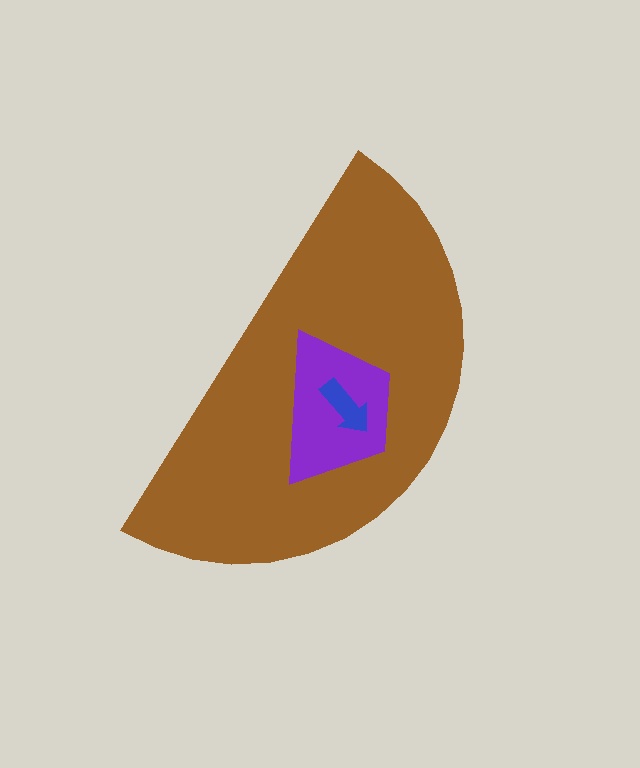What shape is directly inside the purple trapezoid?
The blue arrow.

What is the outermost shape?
The brown semicircle.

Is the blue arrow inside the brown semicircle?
Yes.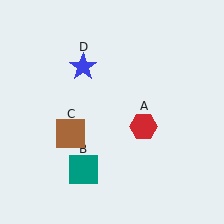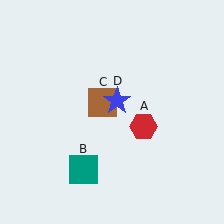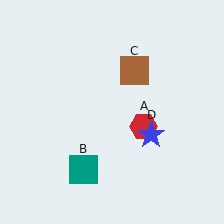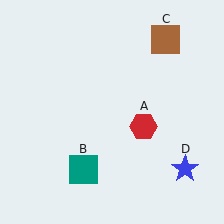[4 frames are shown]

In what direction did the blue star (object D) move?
The blue star (object D) moved down and to the right.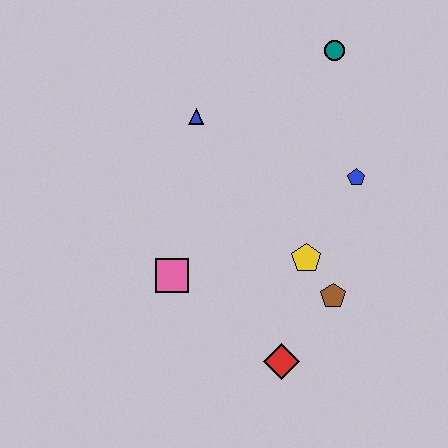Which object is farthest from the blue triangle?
The red diamond is farthest from the blue triangle.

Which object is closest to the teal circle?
The blue pentagon is closest to the teal circle.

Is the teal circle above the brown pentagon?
Yes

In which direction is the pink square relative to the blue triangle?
The pink square is below the blue triangle.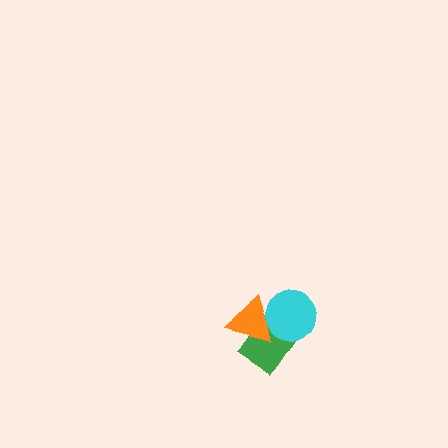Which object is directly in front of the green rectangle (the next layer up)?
The orange triangle is directly in front of the green rectangle.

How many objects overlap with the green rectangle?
2 objects overlap with the green rectangle.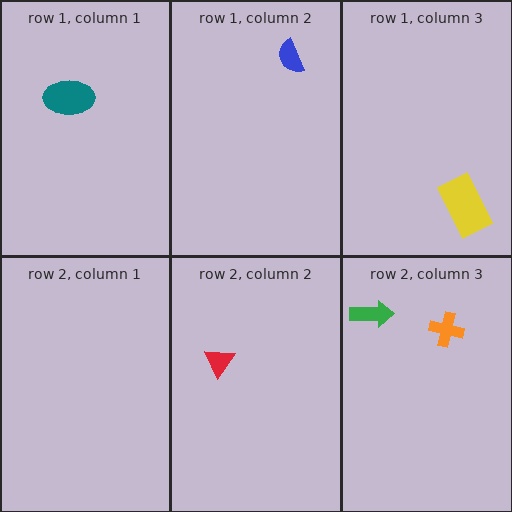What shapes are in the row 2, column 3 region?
The orange cross, the green arrow.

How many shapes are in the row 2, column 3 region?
2.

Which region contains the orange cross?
The row 2, column 3 region.